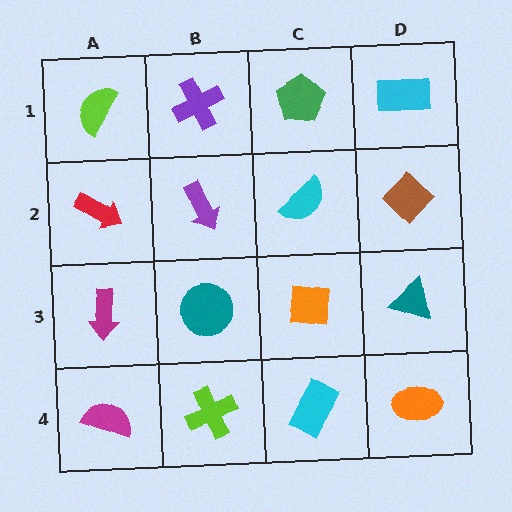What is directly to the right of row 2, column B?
A cyan semicircle.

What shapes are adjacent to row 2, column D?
A cyan rectangle (row 1, column D), a teal triangle (row 3, column D), a cyan semicircle (row 2, column C).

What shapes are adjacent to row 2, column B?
A purple cross (row 1, column B), a teal circle (row 3, column B), a red arrow (row 2, column A), a cyan semicircle (row 2, column C).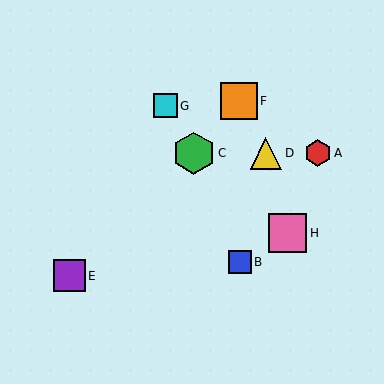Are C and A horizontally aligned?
Yes, both are at y≈153.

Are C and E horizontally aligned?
No, C is at y≈153 and E is at y≈276.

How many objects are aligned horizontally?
3 objects (A, C, D) are aligned horizontally.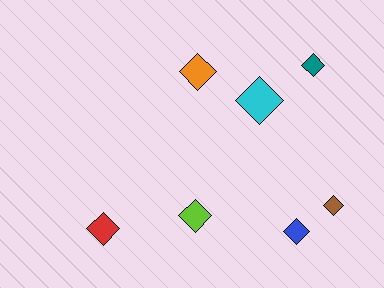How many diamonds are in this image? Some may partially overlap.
There are 7 diamonds.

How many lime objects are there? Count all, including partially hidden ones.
There is 1 lime object.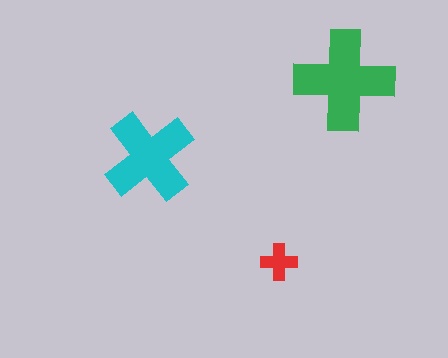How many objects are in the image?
There are 3 objects in the image.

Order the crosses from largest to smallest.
the green one, the cyan one, the red one.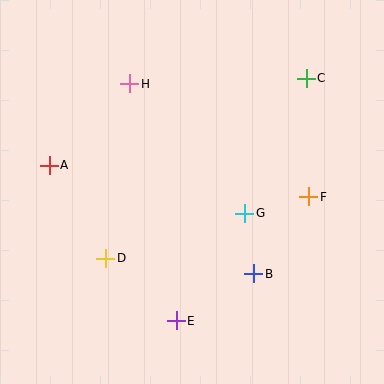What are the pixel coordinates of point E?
Point E is at (176, 321).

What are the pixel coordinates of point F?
Point F is at (309, 197).